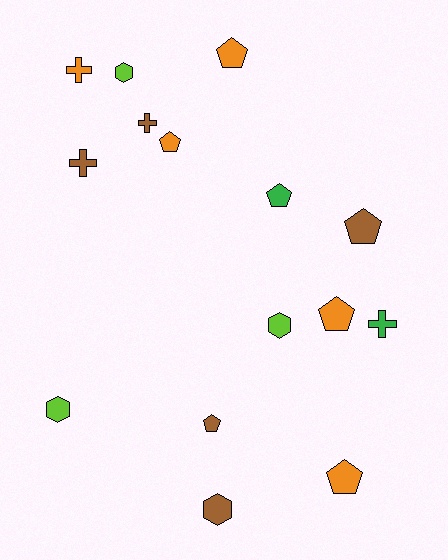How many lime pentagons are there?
There are no lime pentagons.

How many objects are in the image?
There are 15 objects.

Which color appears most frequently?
Orange, with 5 objects.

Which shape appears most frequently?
Pentagon, with 7 objects.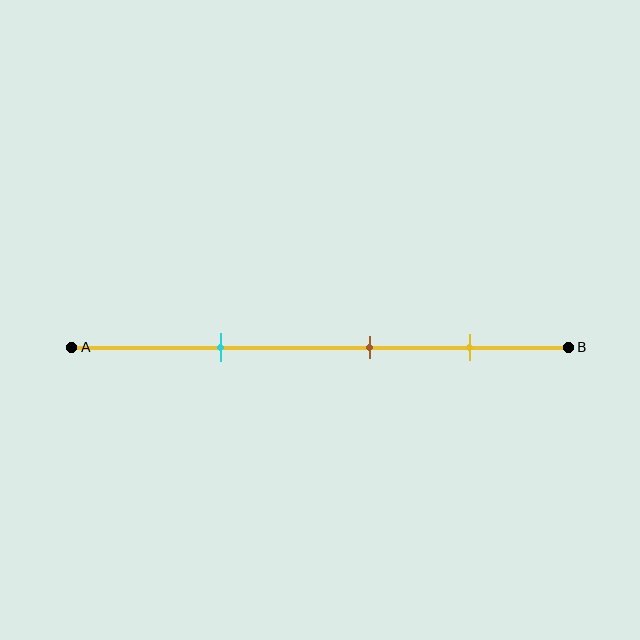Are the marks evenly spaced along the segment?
Yes, the marks are approximately evenly spaced.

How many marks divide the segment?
There are 3 marks dividing the segment.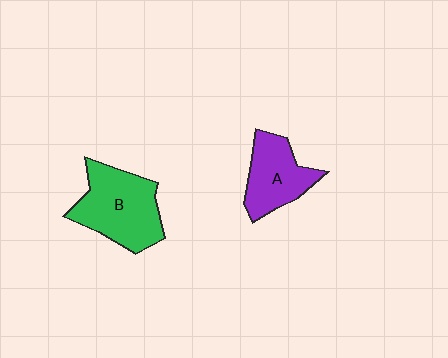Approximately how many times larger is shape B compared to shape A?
Approximately 1.4 times.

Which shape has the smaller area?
Shape A (purple).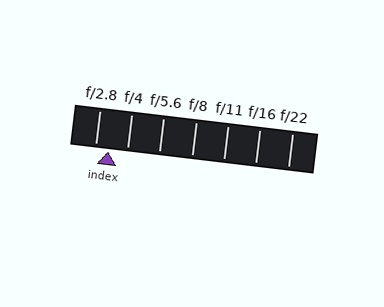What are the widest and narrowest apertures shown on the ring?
The widest aperture shown is f/2.8 and the narrowest is f/22.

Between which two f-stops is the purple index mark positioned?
The index mark is between f/2.8 and f/4.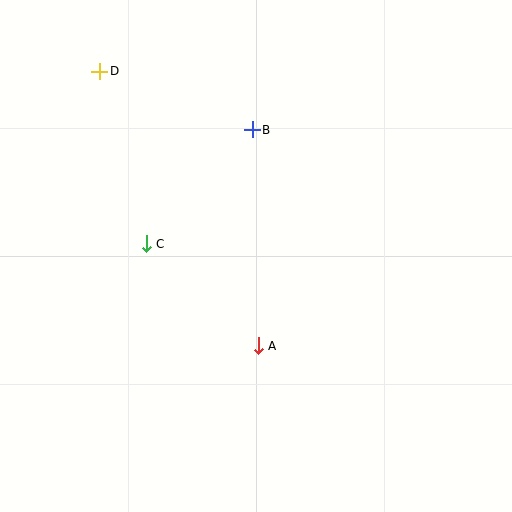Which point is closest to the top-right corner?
Point B is closest to the top-right corner.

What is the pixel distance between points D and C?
The distance between D and C is 179 pixels.